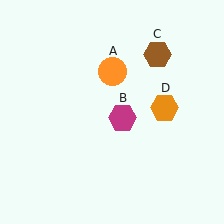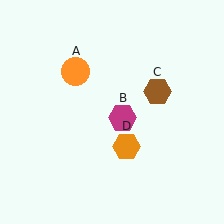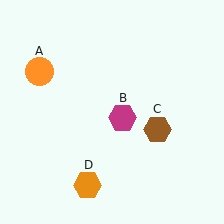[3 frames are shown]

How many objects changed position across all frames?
3 objects changed position: orange circle (object A), brown hexagon (object C), orange hexagon (object D).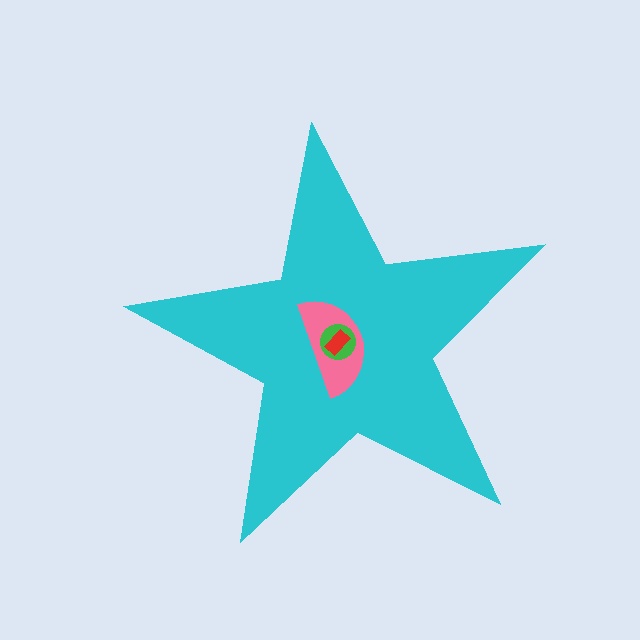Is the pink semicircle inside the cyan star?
Yes.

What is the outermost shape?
The cyan star.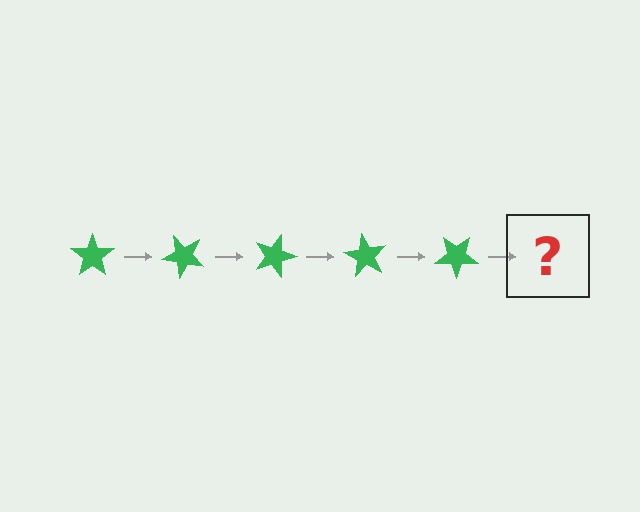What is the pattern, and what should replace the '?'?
The pattern is that the star rotates 45 degrees each step. The '?' should be a green star rotated 225 degrees.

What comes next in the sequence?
The next element should be a green star rotated 225 degrees.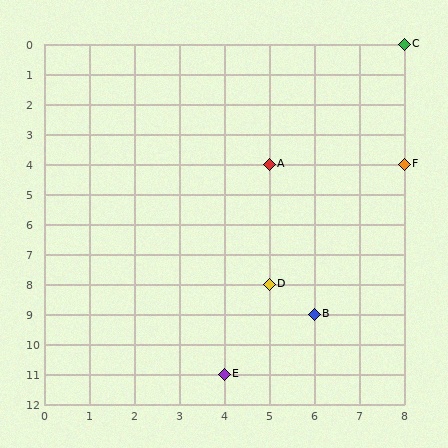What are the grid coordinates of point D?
Point D is at grid coordinates (5, 8).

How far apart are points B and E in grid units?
Points B and E are 2 columns and 2 rows apart (about 2.8 grid units diagonally).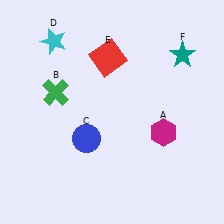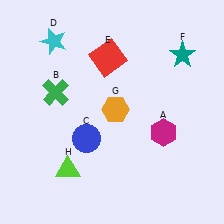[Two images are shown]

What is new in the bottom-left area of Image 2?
A lime triangle (H) was added in the bottom-left area of Image 2.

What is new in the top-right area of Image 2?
An orange hexagon (G) was added in the top-right area of Image 2.